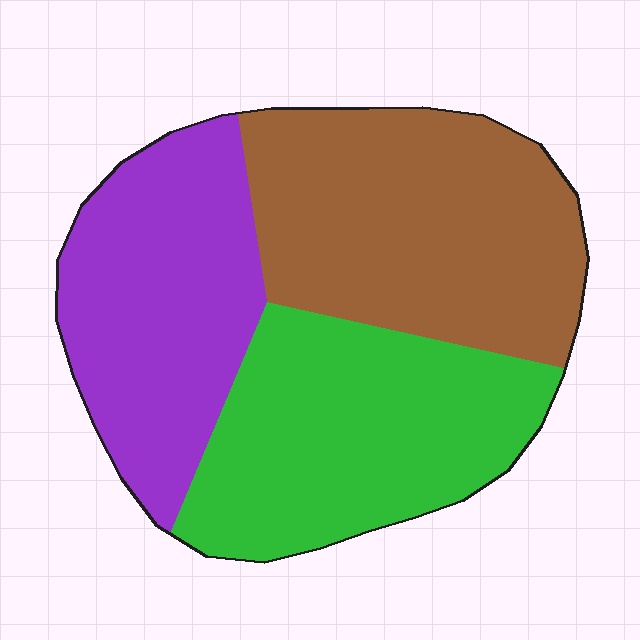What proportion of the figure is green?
Green covers about 35% of the figure.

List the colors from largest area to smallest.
From largest to smallest: brown, green, purple.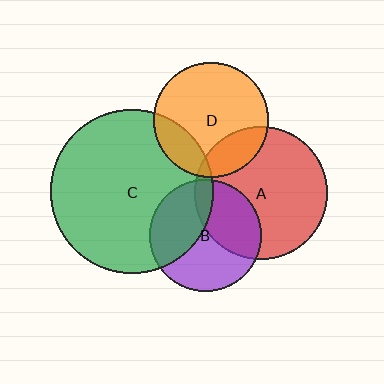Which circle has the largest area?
Circle C (green).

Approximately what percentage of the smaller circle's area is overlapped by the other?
Approximately 40%.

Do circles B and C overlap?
Yes.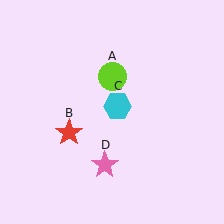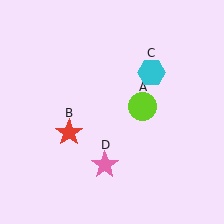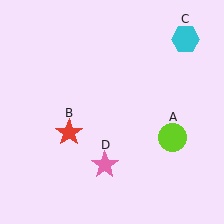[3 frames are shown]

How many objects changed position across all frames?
2 objects changed position: lime circle (object A), cyan hexagon (object C).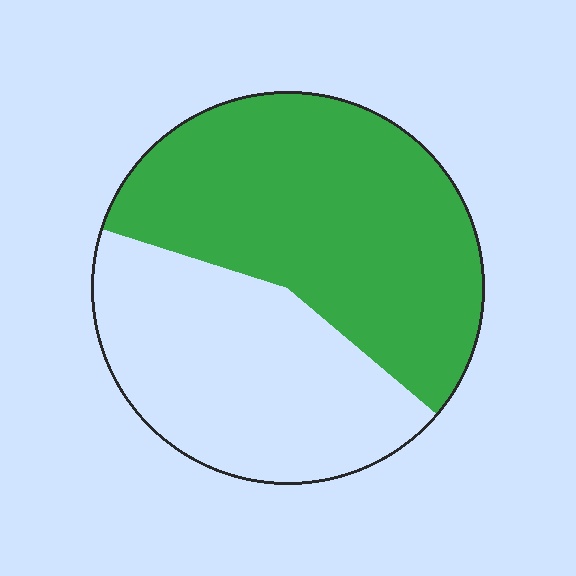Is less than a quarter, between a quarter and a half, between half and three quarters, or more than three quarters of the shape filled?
Between half and three quarters.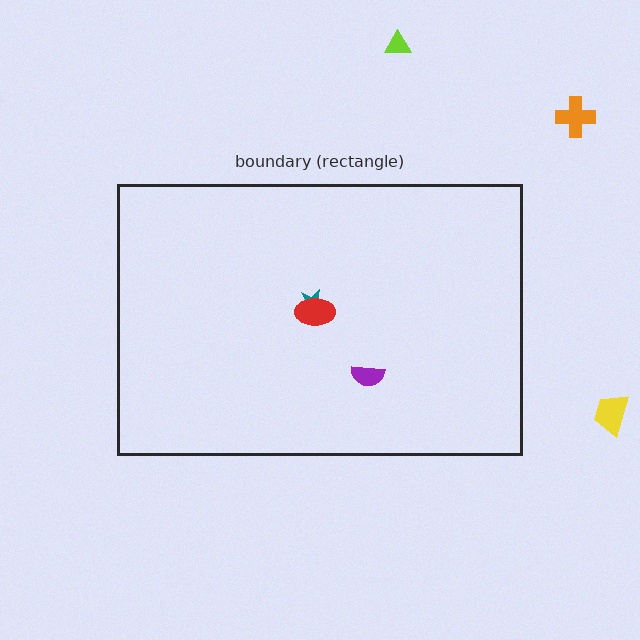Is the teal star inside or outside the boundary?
Inside.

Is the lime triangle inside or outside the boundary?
Outside.